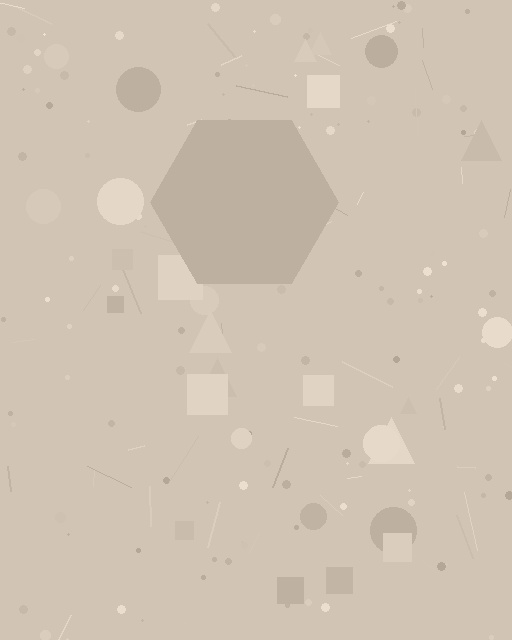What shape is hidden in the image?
A hexagon is hidden in the image.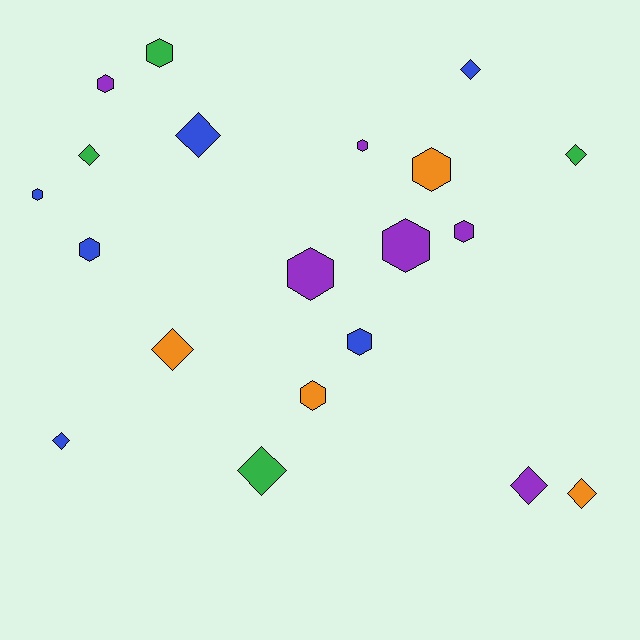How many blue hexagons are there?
There are 3 blue hexagons.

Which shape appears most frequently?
Hexagon, with 11 objects.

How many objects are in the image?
There are 20 objects.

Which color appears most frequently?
Purple, with 6 objects.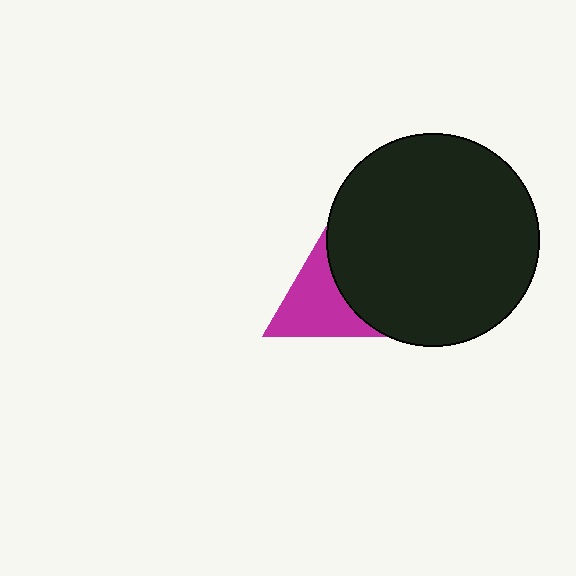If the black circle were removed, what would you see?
You would see the complete magenta triangle.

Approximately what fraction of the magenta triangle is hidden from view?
Roughly 35% of the magenta triangle is hidden behind the black circle.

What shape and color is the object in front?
The object in front is a black circle.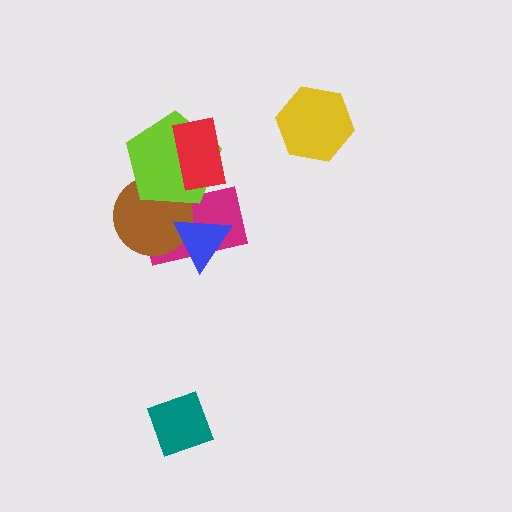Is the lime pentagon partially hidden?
Yes, it is partially covered by another shape.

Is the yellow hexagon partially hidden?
No, no other shape covers it.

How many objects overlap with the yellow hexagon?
0 objects overlap with the yellow hexagon.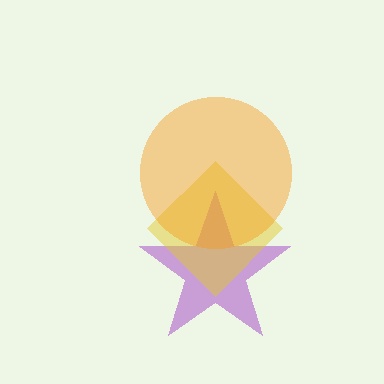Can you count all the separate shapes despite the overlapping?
Yes, there are 3 separate shapes.